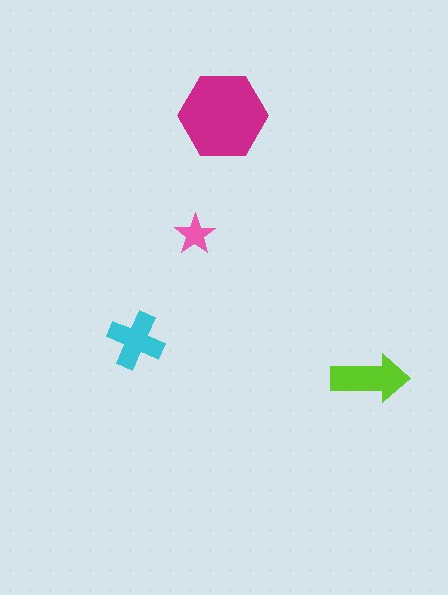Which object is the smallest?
The pink star.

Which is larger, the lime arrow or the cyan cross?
The lime arrow.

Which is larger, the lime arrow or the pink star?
The lime arrow.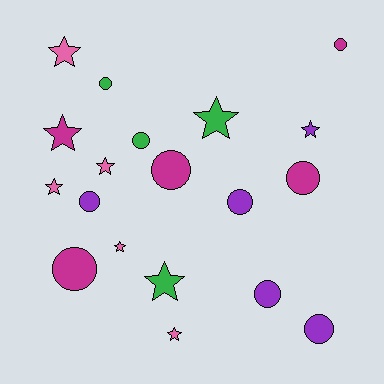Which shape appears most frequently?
Circle, with 10 objects.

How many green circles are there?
There are 2 green circles.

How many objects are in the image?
There are 19 objects.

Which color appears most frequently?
Purple, with 5 objects.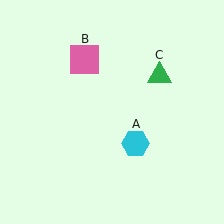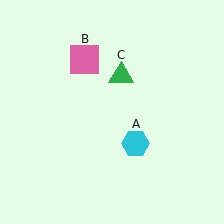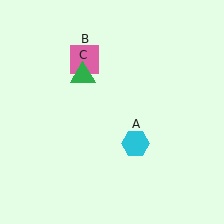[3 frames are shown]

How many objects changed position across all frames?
1 object changed position: green triangle (object C).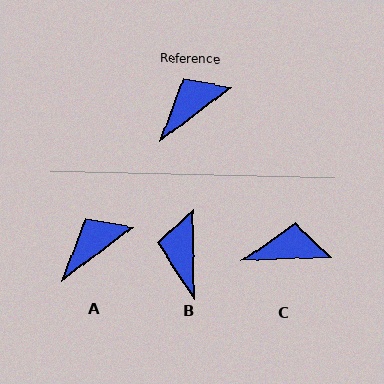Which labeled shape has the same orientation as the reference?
A.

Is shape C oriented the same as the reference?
No, it is off by about 34 degrees.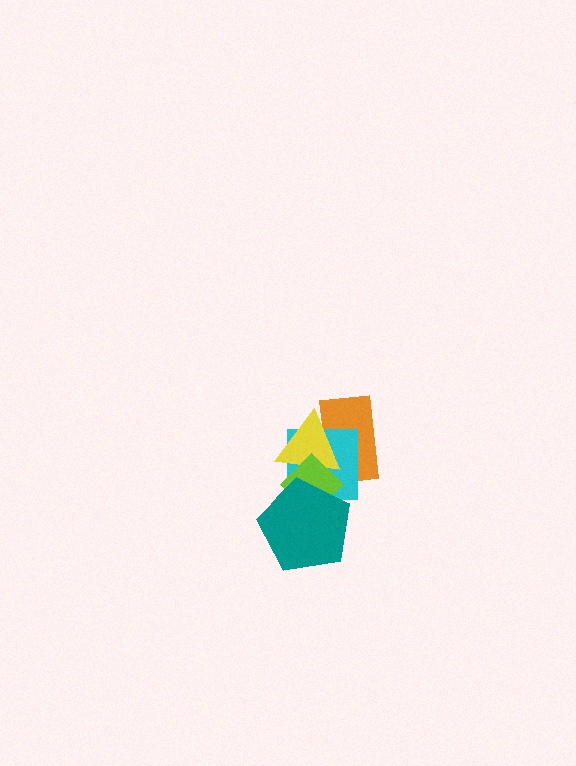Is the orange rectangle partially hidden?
Yes, it is partially covered by another shape.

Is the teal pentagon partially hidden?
No, no other shape covers it.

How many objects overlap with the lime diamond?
4 objects overlap with the lime diamond.